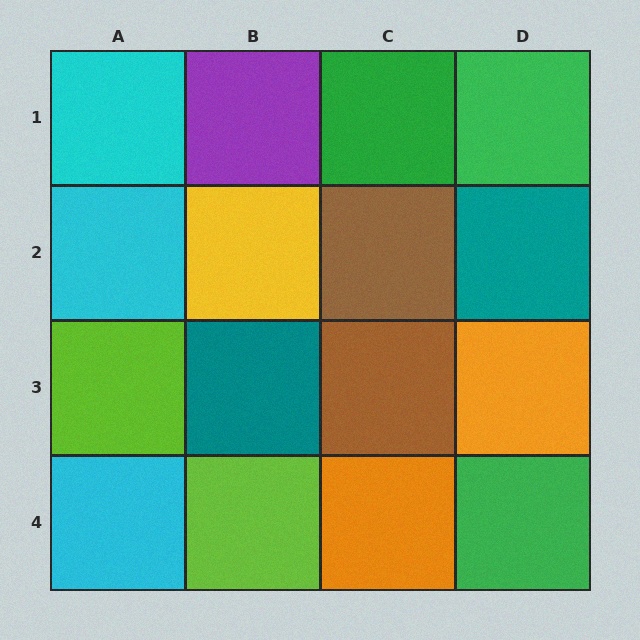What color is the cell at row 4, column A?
Cyan.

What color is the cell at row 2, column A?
Cyan.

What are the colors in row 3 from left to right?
Lime, teal, brown, orange.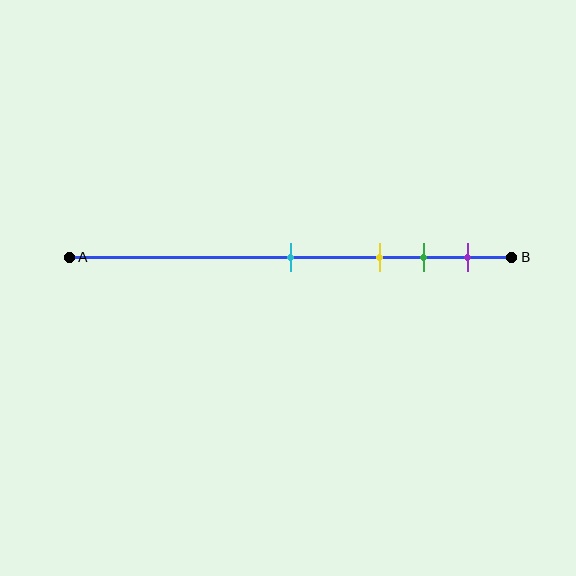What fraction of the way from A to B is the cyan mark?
The cyan mark is approximately 50% (0.5) of the way from A to B.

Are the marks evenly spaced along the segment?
No, the marks are not evenly spaced.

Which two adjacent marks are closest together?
The green and purple marks are the closest adjacent pair.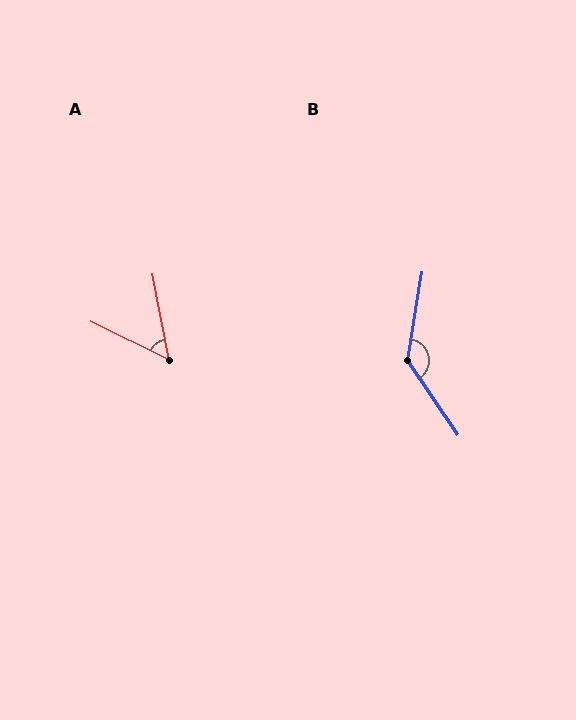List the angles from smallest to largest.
A (53°), B (136°).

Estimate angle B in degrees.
Approximately 136 degrees.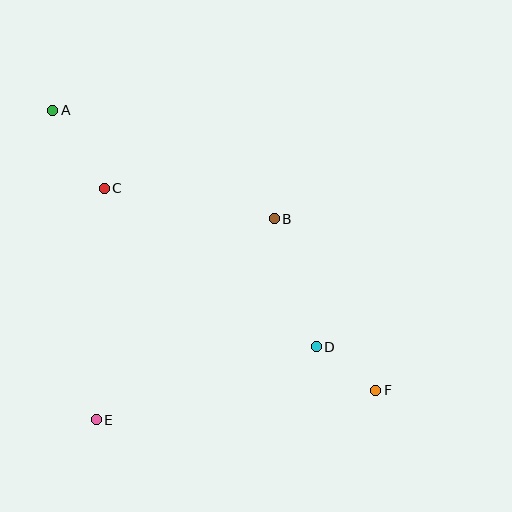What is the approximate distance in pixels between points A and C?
The distance between A and C is approximately 93 pixels.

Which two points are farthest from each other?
Points A and F are farthest from each other.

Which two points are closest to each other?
Points D and F are closest to each other.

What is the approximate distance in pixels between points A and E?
The distance between A and E is approximately 312 pixels.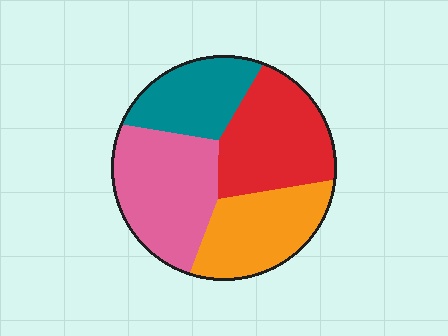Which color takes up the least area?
Teal, at roughly 20%.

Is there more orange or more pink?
Pink.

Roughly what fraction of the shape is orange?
Orange covers 23% of the shape.